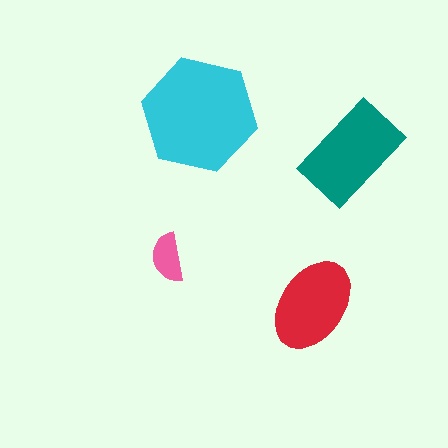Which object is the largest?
The cyan hexagon.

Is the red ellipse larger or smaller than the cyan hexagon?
Smaller.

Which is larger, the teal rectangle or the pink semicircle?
The teal rectangle.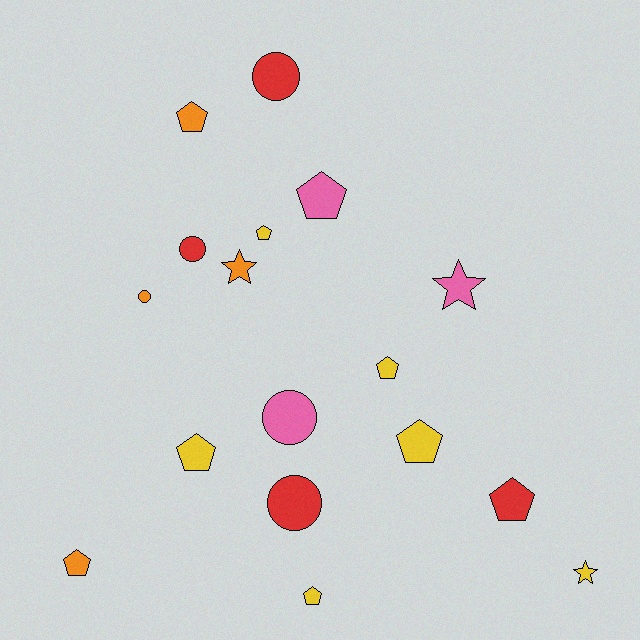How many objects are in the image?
There are 17 objects.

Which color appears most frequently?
Yellow, with 6 objects.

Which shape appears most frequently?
Pentagon, with 9 objects.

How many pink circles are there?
There is 1 pink circle.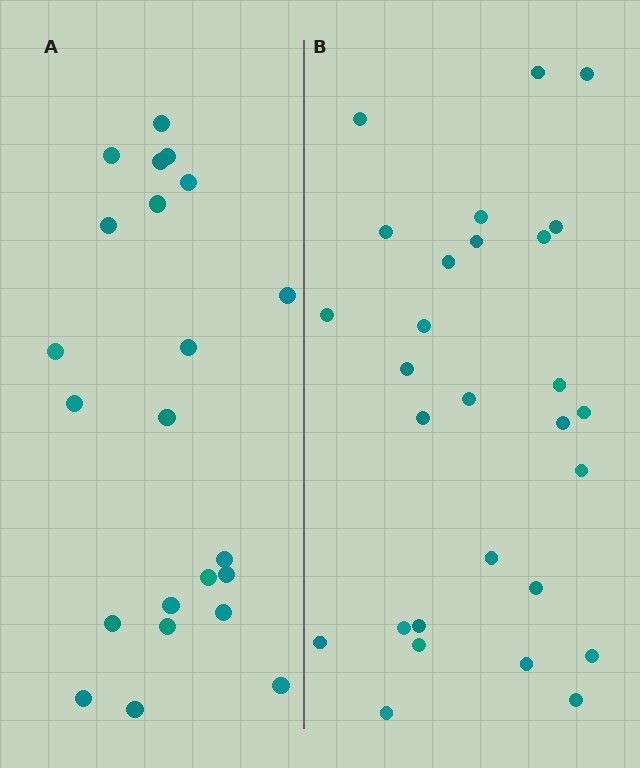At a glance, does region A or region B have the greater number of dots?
Region B (the right region) has more dots.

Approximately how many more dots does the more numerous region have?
Region B has about 6 more dots than region A.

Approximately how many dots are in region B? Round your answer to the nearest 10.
About 30 dots. (The exact count is 28, which rounds to 30.)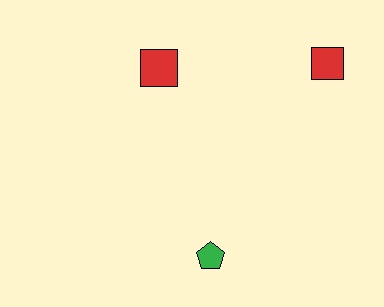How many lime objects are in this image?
There are no lime objects.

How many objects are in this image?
There are 3 objects.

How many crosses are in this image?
There are no crosses.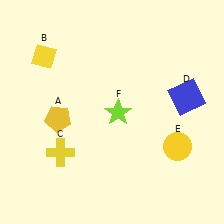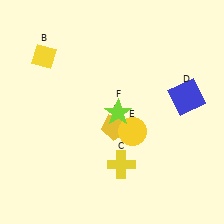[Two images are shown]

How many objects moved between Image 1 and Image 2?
3 objects moved between the two images.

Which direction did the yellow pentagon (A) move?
The yellow pentagon (A) moved right.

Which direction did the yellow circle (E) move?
The yellow circle (E) moved left.